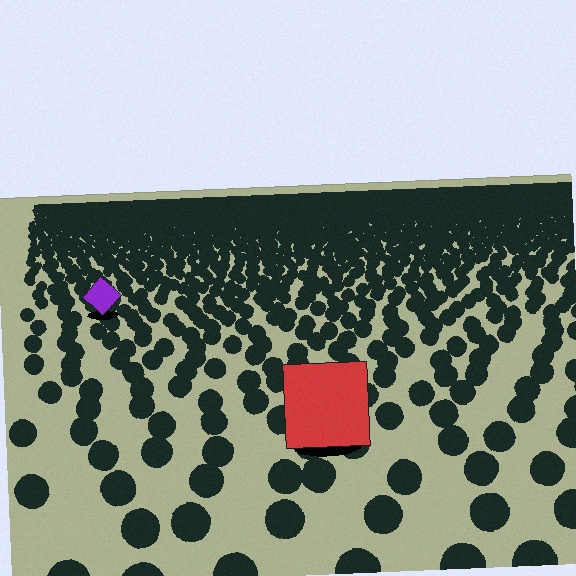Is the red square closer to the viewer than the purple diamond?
Yes. The red square is closer — you can tell from the texture gradient: the ground texture is coarser near it.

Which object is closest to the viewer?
The red square is closest. The texture marks near it are larger and more spread out.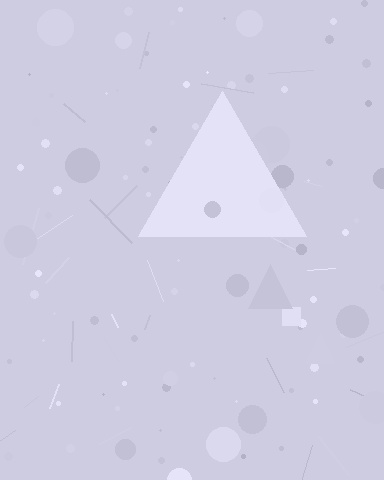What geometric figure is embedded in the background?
A triangle is embedded in the background.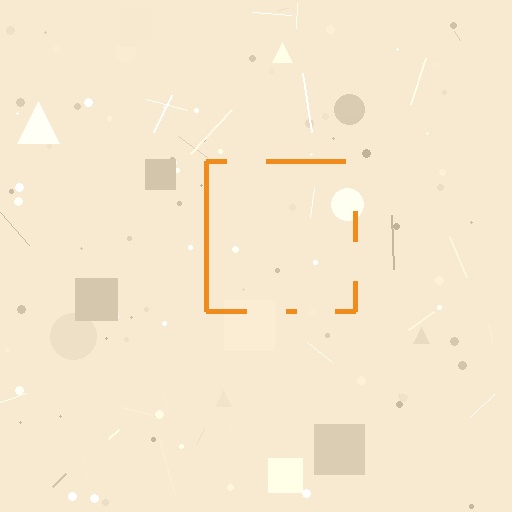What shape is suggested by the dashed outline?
The dashed outline suggests a square.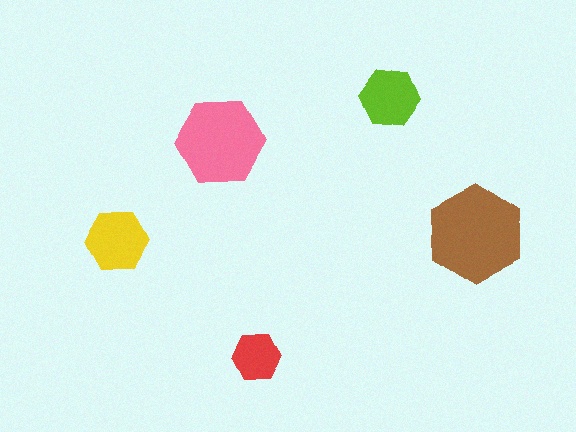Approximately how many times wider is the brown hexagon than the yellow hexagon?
About 1.5 times wider.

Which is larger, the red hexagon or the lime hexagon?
The lime one.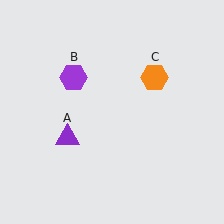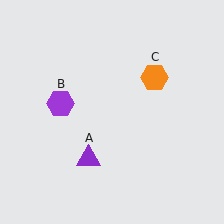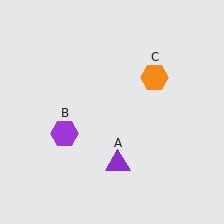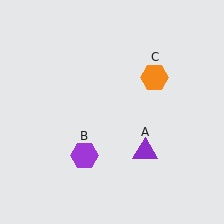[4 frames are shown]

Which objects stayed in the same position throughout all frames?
Orange hexagon (object C) remained stationary.